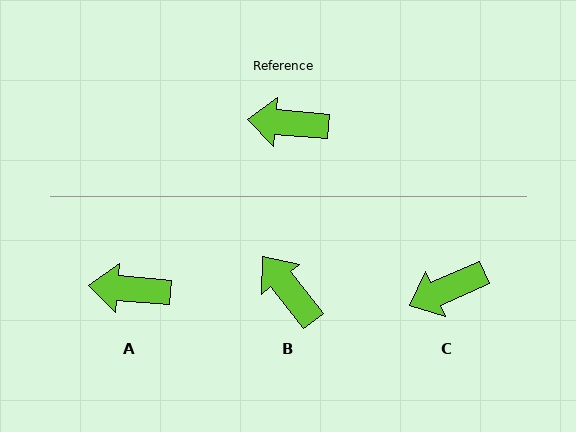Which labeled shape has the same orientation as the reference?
A.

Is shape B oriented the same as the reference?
No, it is off by about 47 degrees.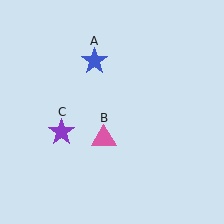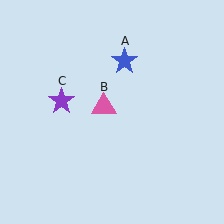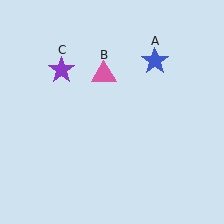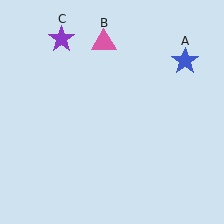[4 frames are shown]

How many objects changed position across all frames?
3 objects changed position: blue star (object A), pink triangle (object B), purple star (object C).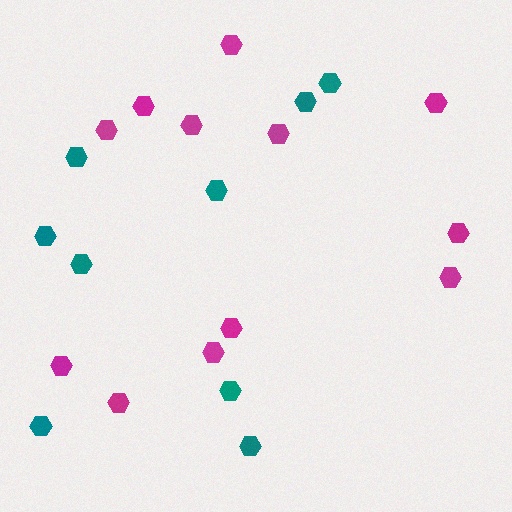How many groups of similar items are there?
There are 2 groups: one group of teal hexagons (9) and one group of magenta hexagons (12).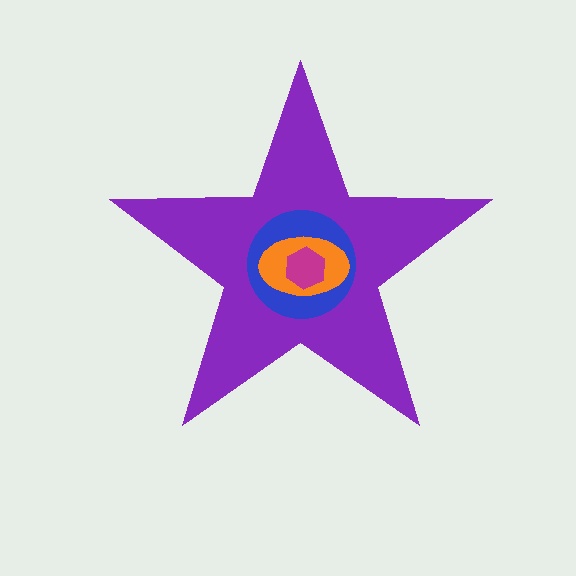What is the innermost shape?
The magenta hexagon.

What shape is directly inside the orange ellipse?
The magenta hexagon.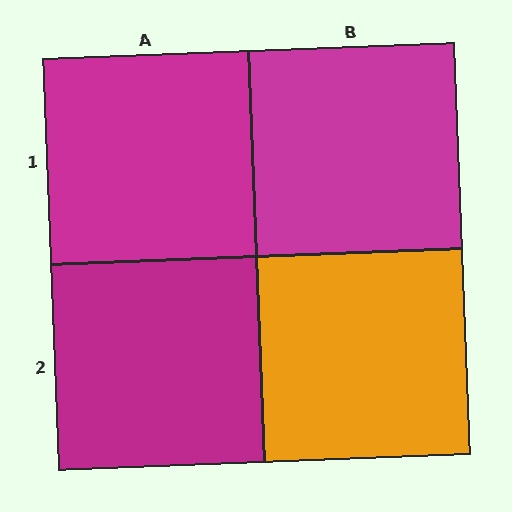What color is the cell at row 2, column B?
Orange.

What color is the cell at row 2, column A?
Magenta.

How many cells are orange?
1 cell is orange.